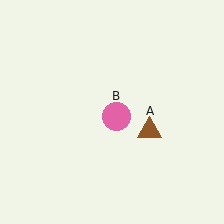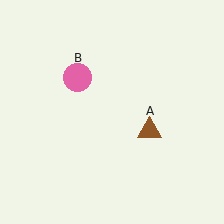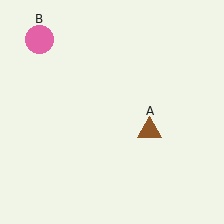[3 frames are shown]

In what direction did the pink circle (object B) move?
The pink circle (object B) moved up and to the left.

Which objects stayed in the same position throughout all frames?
Brown triangle (object A) remained stationary.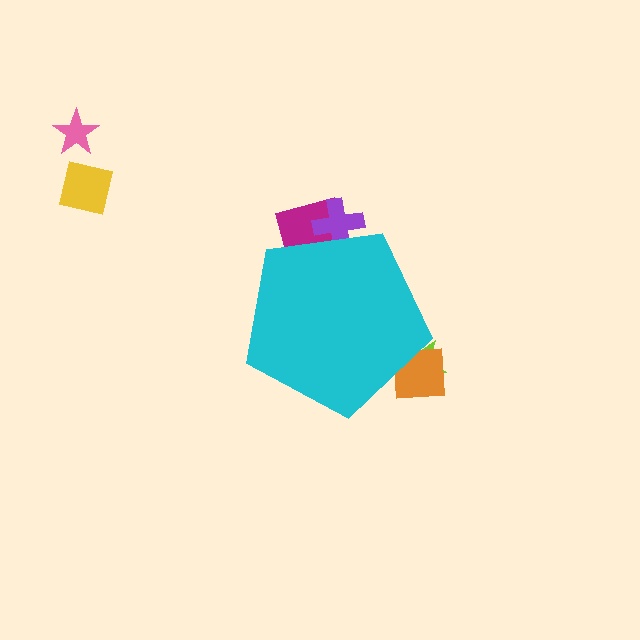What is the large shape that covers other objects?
A cyan pentagon.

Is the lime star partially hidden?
Yes, the lime star is partially hidden behind the cyan pentagon.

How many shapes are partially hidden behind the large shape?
4 shapes are partially hidden.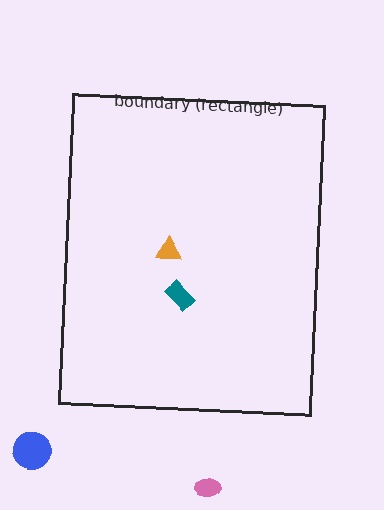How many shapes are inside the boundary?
2 inside, 2 outside.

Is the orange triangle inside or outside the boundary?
Inside.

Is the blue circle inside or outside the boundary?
Outside.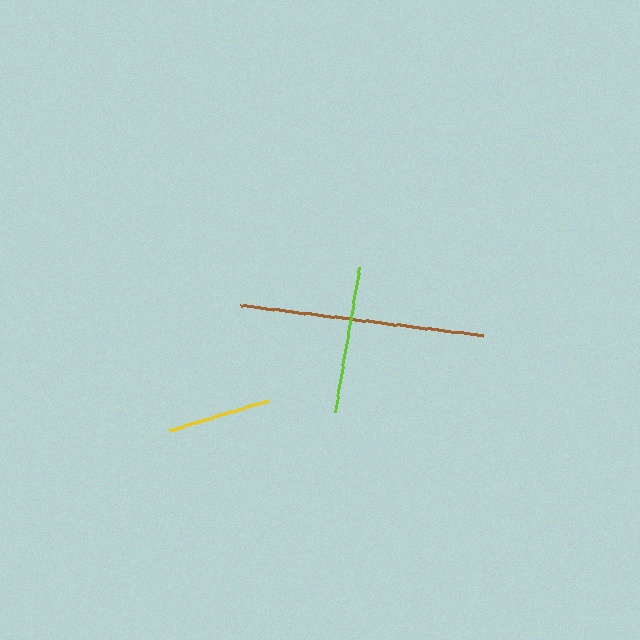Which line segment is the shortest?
The yellow line is the shortest at approximately 104 pixels.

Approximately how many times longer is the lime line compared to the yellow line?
The lime line is approximately 1.4 times the length of the yellow line.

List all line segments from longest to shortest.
From longest to shortest: brown, lime, yellow.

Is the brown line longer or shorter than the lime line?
The brown line is longer than the lime line.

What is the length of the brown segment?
The brown segment is approximately 244 pixels long.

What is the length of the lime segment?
The lime segment is approximately 146 pixels long.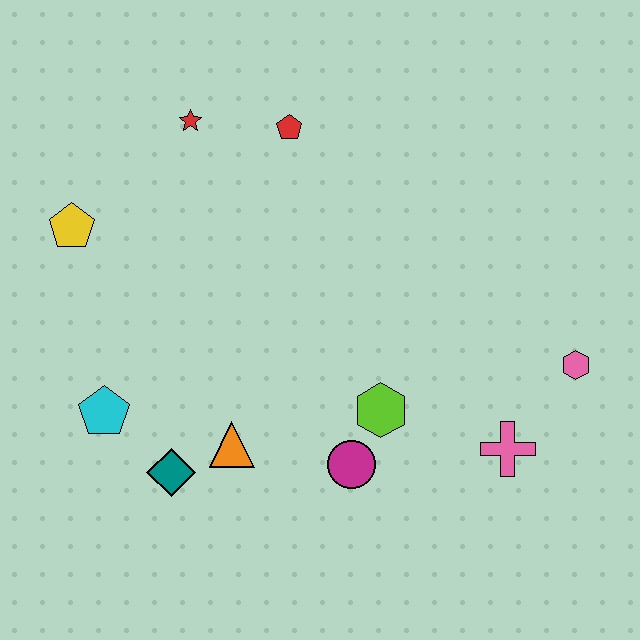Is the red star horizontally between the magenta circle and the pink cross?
No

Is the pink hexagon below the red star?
Yes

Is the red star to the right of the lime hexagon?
No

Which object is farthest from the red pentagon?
The pink cross is farthest from the red pentagon.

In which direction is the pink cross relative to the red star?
The pink cross is below the red star.